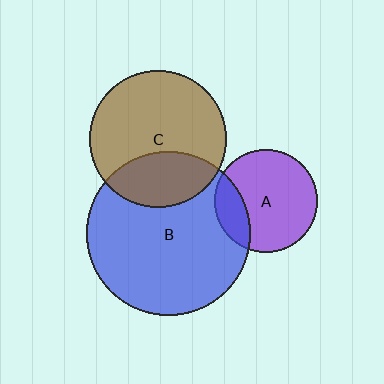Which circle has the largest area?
Circle B (blue).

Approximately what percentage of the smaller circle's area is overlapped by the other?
Approximately 20%.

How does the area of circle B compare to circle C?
Approximately 1.4 times.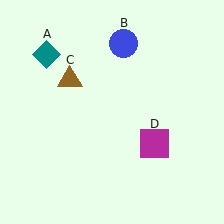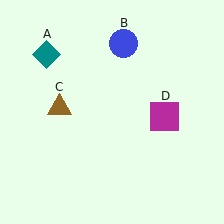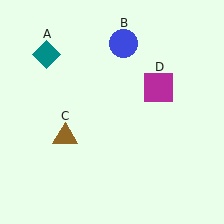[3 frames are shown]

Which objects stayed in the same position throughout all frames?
Teal diamond (object A) and blue circle (object B) remained stationary.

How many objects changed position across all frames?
2 objects changed position: brown triangle (object C), magenta square (object D).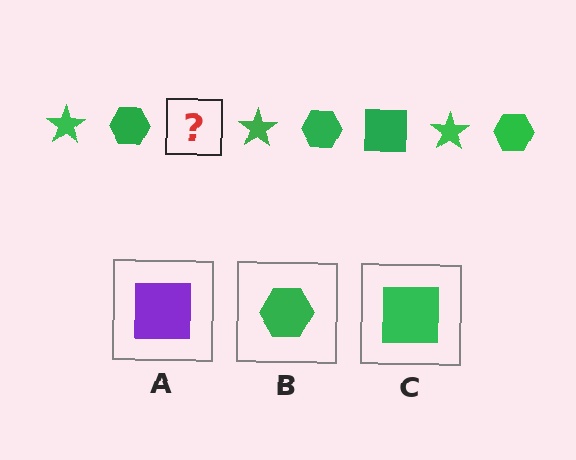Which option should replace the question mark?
Option C.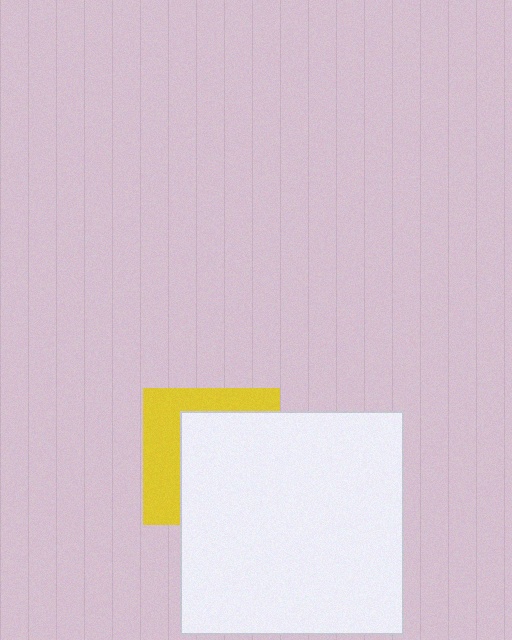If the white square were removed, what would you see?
You would see the complete yellow square.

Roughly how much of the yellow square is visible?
A small part of it is visible (roughly 39%).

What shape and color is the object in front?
The object in front is a white square.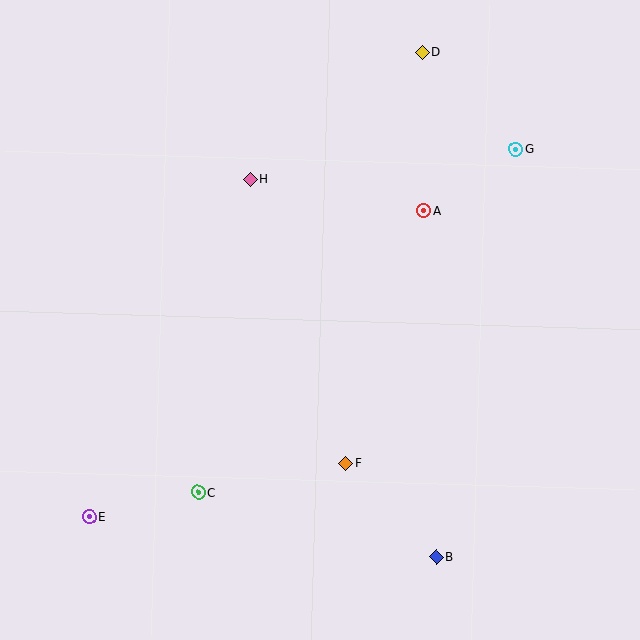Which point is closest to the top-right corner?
Point G is closest to the top-right corner.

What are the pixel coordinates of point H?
Point H is at (250, 179).